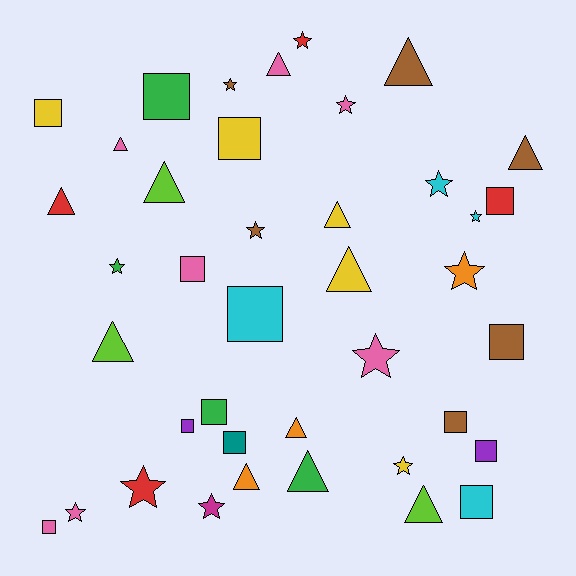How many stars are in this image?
There are 13 stars.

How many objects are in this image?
There are 40 objects.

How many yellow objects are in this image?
There are 5 yellow objects.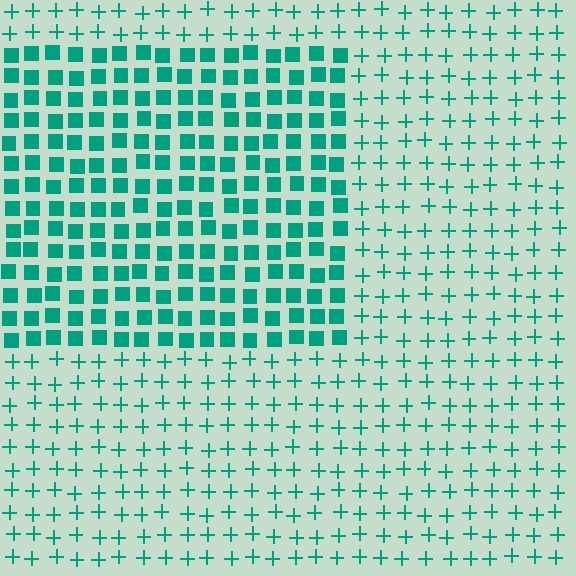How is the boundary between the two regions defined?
The boundary is defined by a change in element shape: squares inside vs. plus signs outside. All elements share the same color and spacing.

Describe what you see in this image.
The image is filled with small teal elements arranged in a uniform grid. A rectangle-shaped region contains squares, while the surrounding area contains plus signs. The boundary is defined purely by the change in element shape.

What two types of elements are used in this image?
The image uses squares inside the rectangle region and plus signs outside it.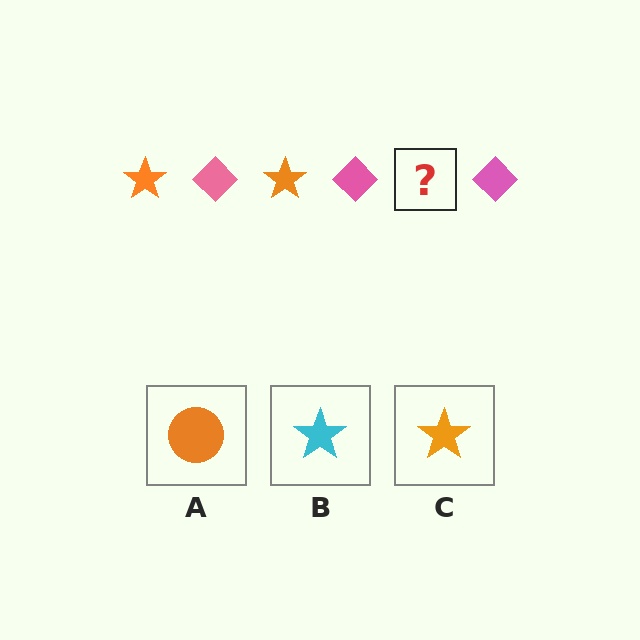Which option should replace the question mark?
Option C.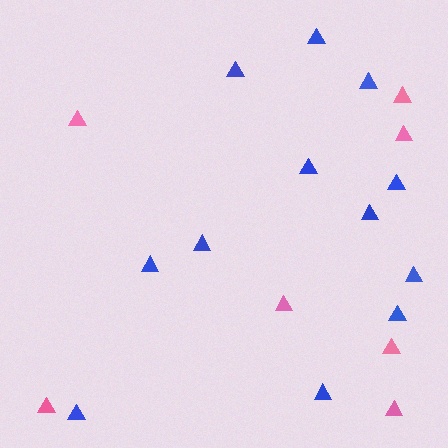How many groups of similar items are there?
There are 2 groups: one group of blue triangles (12) and one group of pink triangles (7).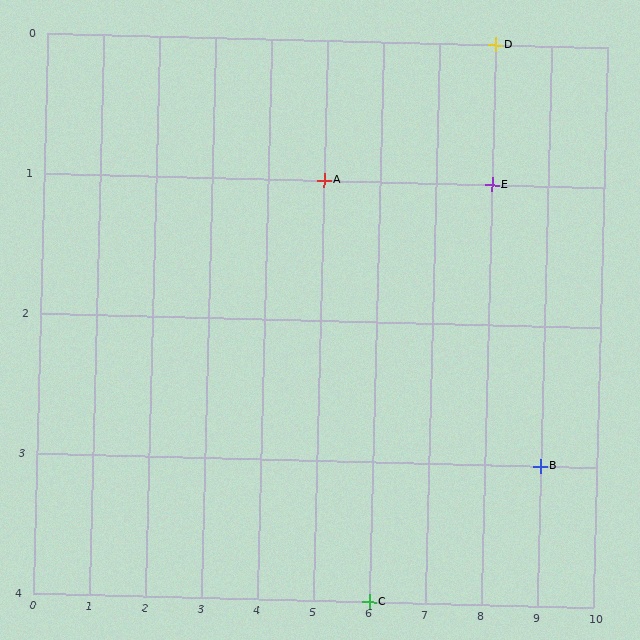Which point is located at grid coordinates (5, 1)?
Point A is at (5, 1).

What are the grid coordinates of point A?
Point A is at grid coordinates (5, 1).